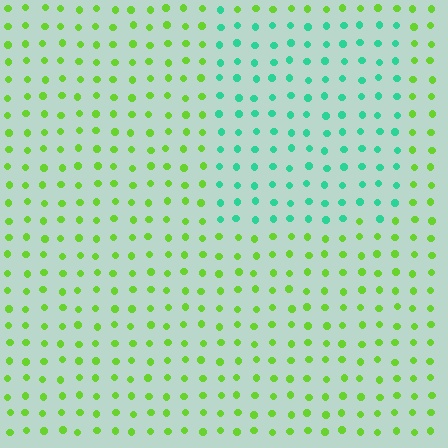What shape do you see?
I see a rectangle.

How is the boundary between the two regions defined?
The boundary is defined purely by a slight shift in hue (about 59 degrees). Spacing, size, and orientation are identical on both sides.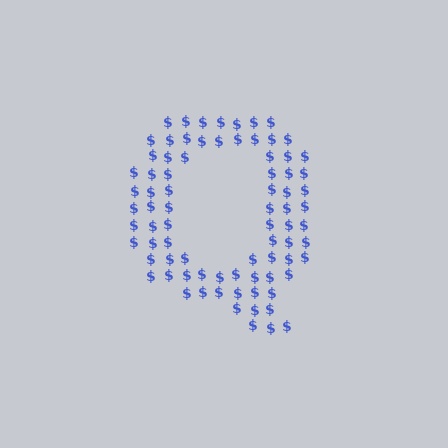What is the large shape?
The large shape is the letter Q.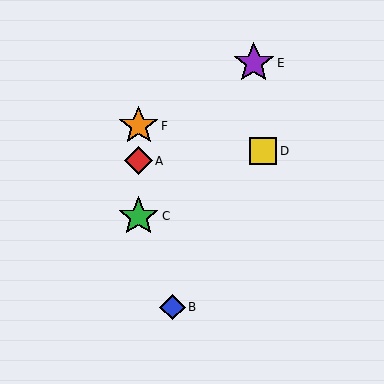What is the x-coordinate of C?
Object C is at x≈139.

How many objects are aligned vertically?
3 objects (A, C, F) are aligned vertically.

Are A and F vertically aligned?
Yes, both are at x≈139.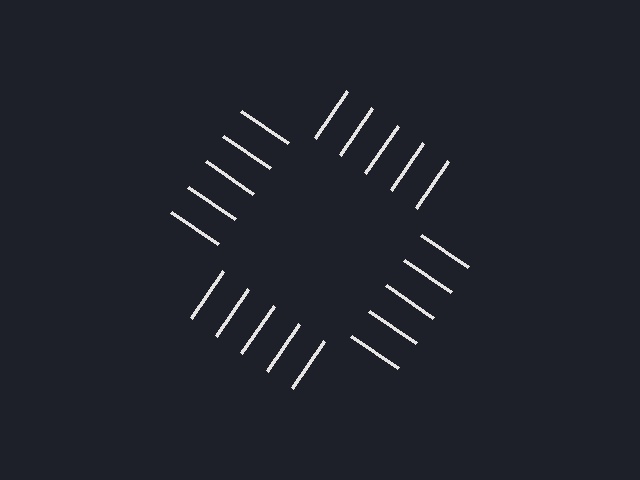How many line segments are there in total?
20 — 5 along each of the 4 edges.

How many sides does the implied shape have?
4 sides — the line-ends trace a square.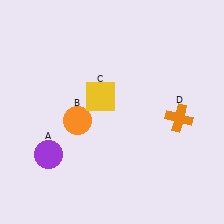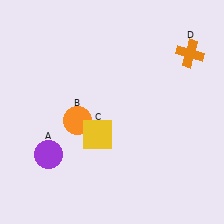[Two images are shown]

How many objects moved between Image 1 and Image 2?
2 objects moved between the two images.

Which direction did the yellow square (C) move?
The yellow square (C) moved down.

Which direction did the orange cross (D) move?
The orange cross (D) moved up.